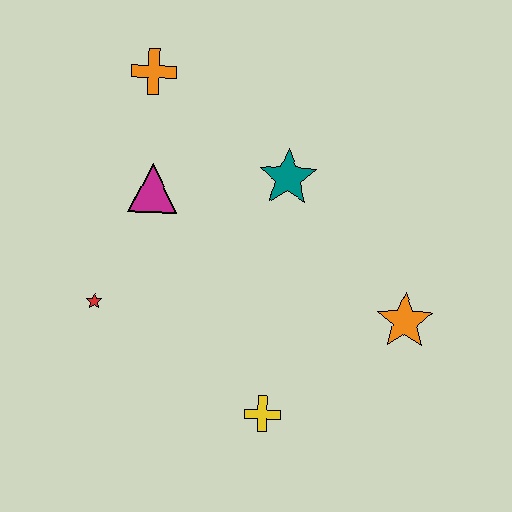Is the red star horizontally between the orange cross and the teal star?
No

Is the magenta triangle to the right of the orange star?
No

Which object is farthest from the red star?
The orange star is farthest from the red star.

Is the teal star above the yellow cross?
Yes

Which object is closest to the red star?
The magenta triangle is closest to the red star.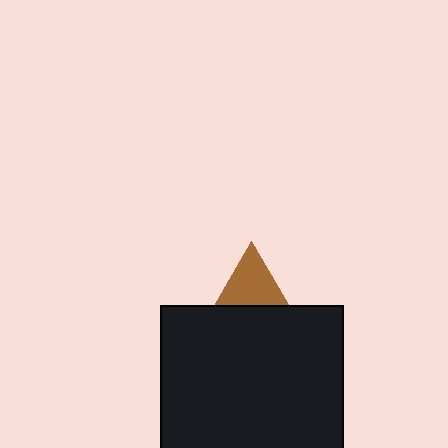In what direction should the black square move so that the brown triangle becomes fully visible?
The black square should move down. That is the shortest direction to clear the overlap and leave the brown triangle fully visible.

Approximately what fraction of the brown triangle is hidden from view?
Roughly 69% of the brown triangle is hidden behind the black square.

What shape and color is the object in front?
The object in front is a black square.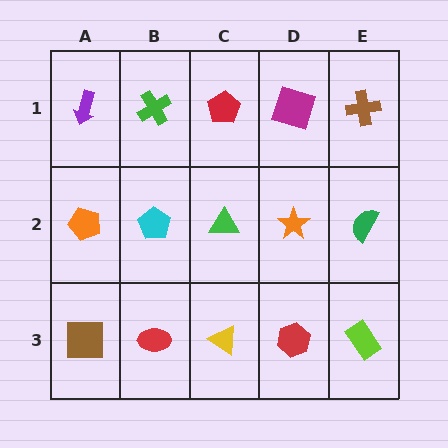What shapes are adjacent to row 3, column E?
A green semicircle (row 2, column E), a red hexagon (row 3, column D).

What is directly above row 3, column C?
A green triangle.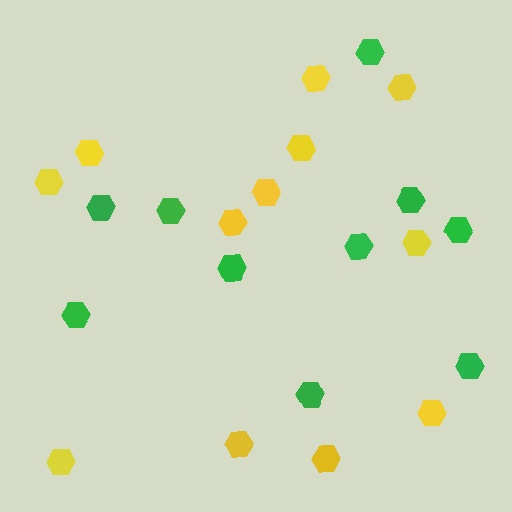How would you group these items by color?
There are 2 groups: one group of yellow hexagons (12) and one group of green hexagons (10).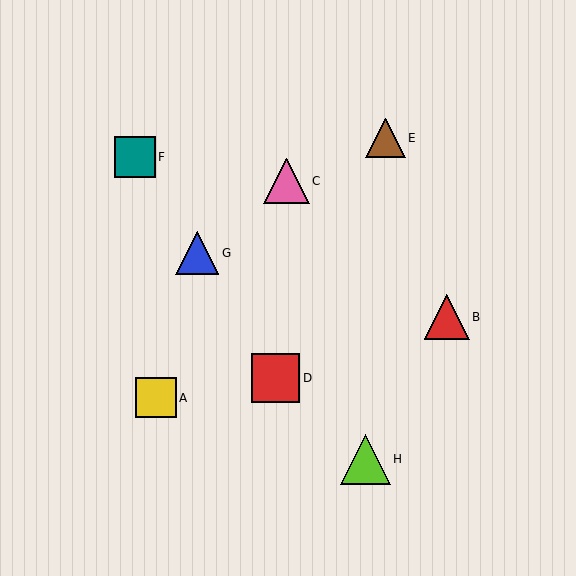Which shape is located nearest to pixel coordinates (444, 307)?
The red triangle (labeled B) at (447, 317) is nearest to that location.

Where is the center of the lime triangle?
The center of the lime triangle is at (365, 459).